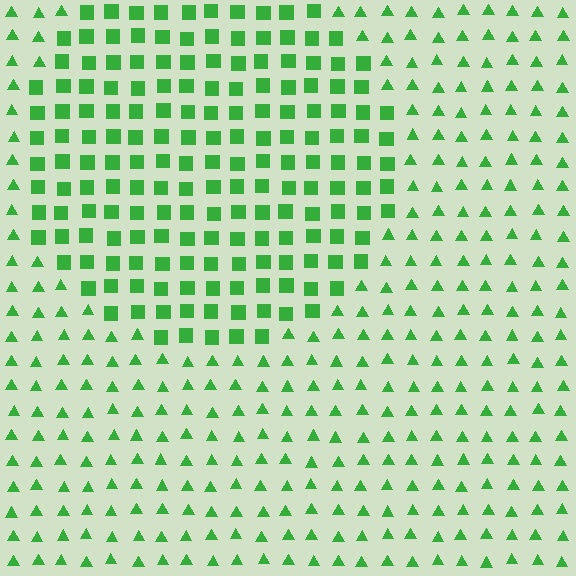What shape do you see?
I see a circle.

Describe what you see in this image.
The image is filled with small green elements arranged in a uniform grid. A circle-shaped region contains squares, while the surrounding area contains triangles. The boundary is defined purely by the change in element shape.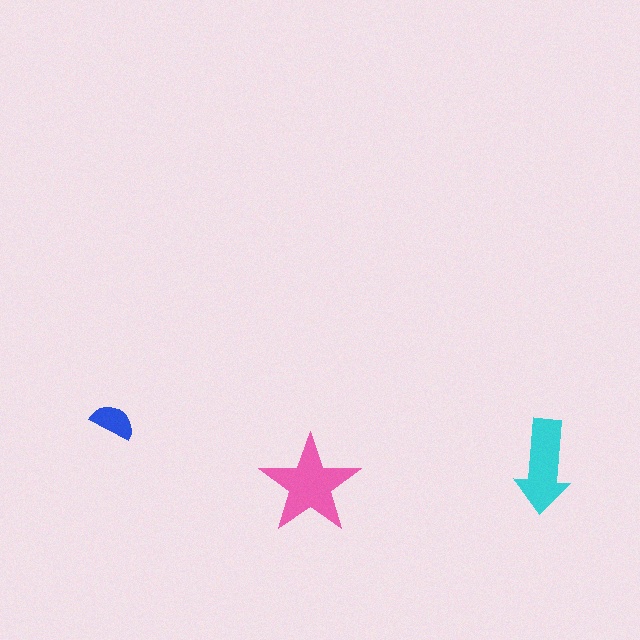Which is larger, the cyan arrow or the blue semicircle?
The cyan arrow.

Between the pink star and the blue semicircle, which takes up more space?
The pink star.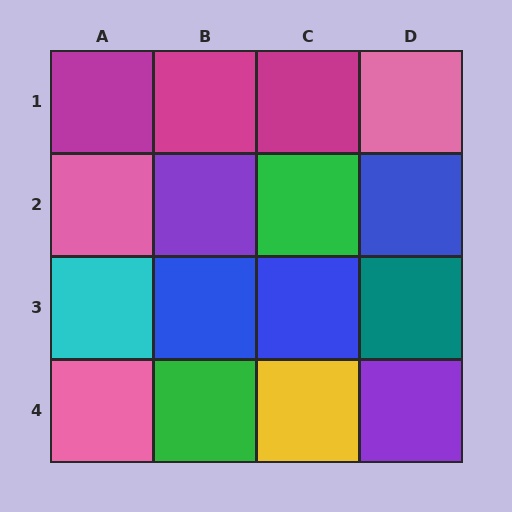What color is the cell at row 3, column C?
Blue.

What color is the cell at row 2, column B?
Purple.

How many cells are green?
2 cells are green.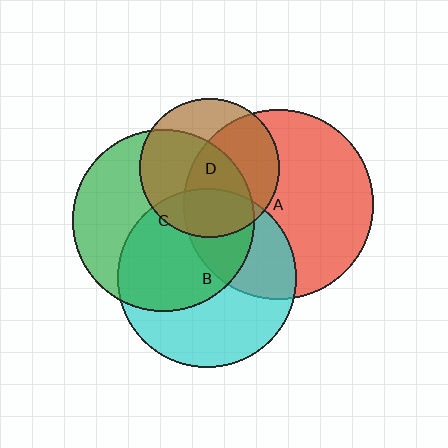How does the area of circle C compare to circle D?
Approximately 1.7 times.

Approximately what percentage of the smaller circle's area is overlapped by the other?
Approximately 50%.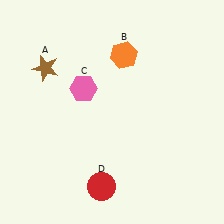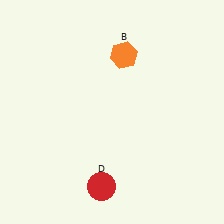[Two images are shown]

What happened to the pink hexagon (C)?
The pink hexagon (C) was removed in Image 2. It was in the top-left area of Image 1.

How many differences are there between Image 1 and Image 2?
There are 2 differences between the two images.